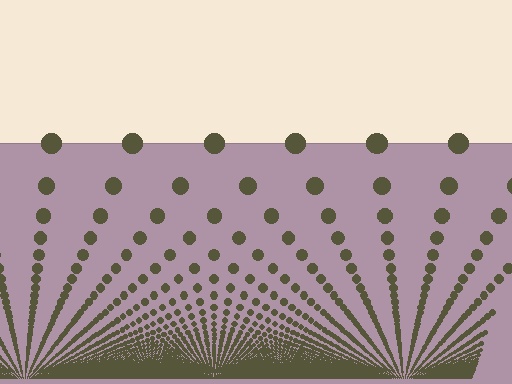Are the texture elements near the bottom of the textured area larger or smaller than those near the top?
Smaller. The gradient is inverted — elements near the bottom are smaller and denser.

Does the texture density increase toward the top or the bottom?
Density increases toward the bottom.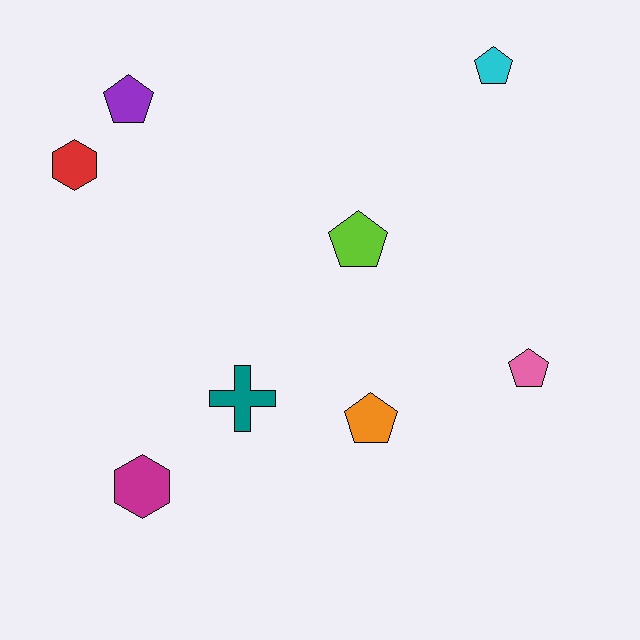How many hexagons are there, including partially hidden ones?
There are 2 hexagons.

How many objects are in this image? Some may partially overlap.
There are 8 objects.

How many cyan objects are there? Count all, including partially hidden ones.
There is 1 cyan object.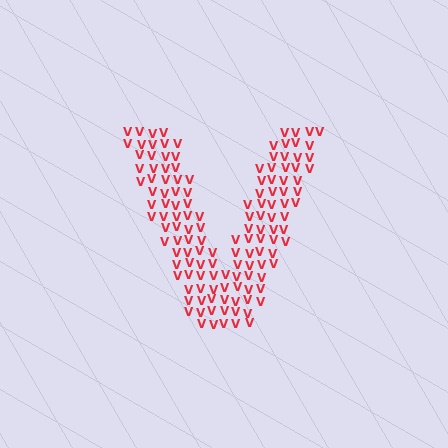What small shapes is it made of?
It is made of small letter V's.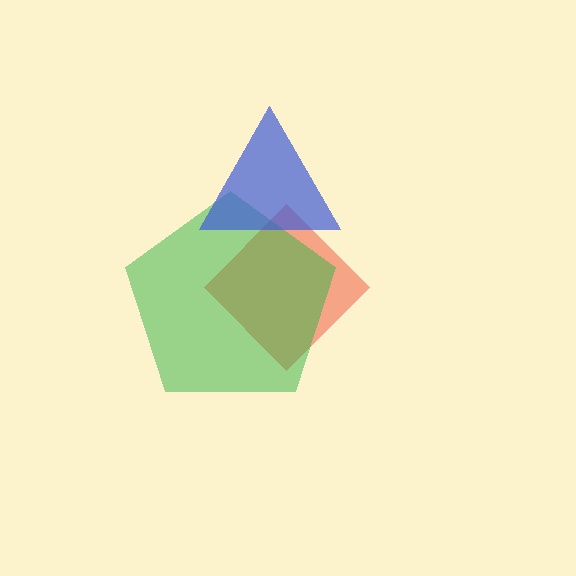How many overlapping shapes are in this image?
There are 3 overlapping shapes in the image.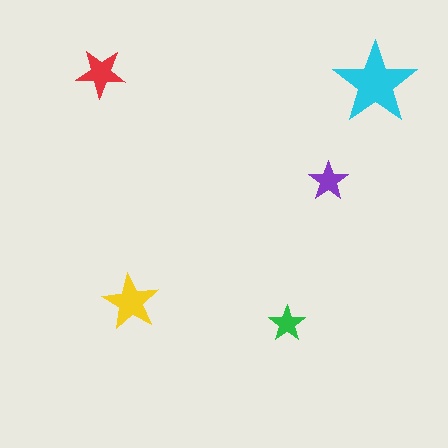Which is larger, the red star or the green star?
The red one.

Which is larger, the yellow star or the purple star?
The yellow one.